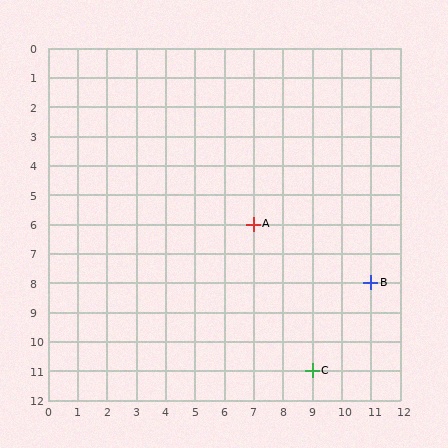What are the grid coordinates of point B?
Point B is at grid coordinates (11, 8).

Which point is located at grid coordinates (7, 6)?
Point A is at (7, 6).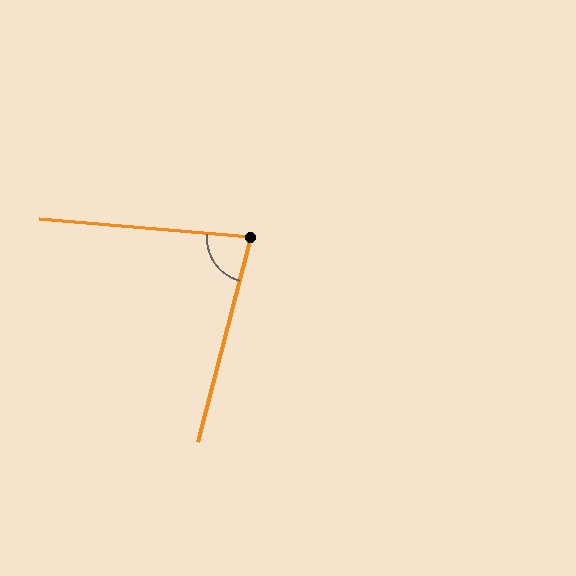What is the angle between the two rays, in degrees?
Approximately 81 degrees.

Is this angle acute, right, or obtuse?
It is acute.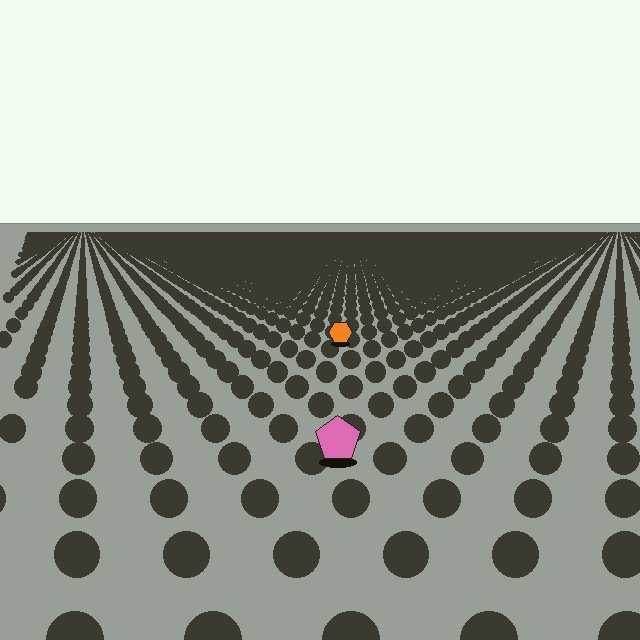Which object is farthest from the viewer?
The orange hexagon is farthest from the viewer. It appears smaller and the ground texture around it is denser.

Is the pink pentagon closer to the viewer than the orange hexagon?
Yes. The pink pentagon is closer — you can tell from the texture gradient: the ground texture is coarser near it.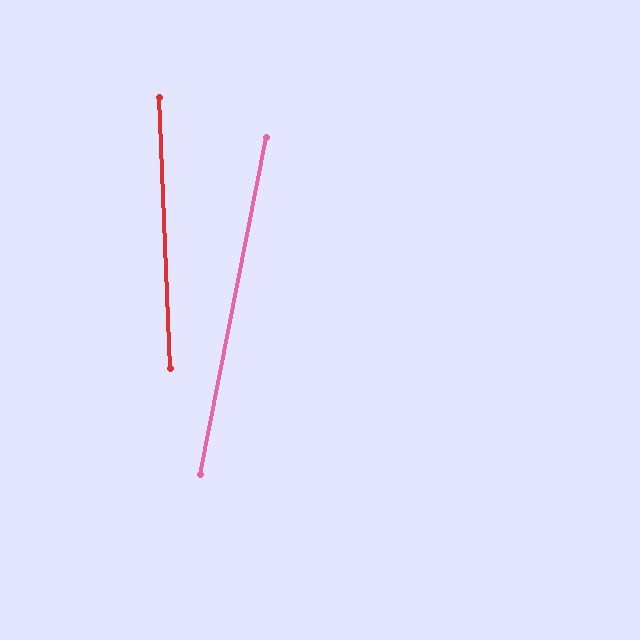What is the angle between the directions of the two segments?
Approximately 13 degrees.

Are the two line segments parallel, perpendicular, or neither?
Neither parallel nor perpendicular — they differ by about 13°.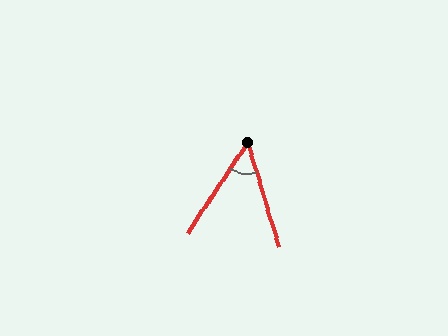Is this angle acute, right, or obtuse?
It is acute.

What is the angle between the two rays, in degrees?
Approximately 50 degrees.